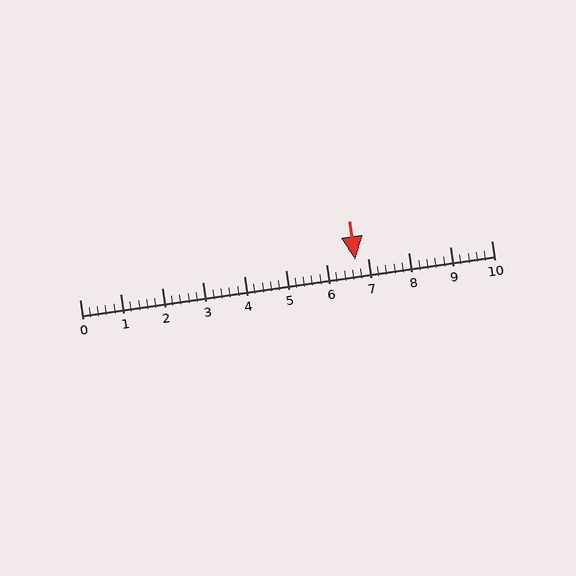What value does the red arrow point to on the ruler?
The red arrow points to approximately 6.7.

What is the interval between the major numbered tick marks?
The major tick marks are spaced 1 units apart.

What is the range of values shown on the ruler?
The ruler shows values from 0 to 10.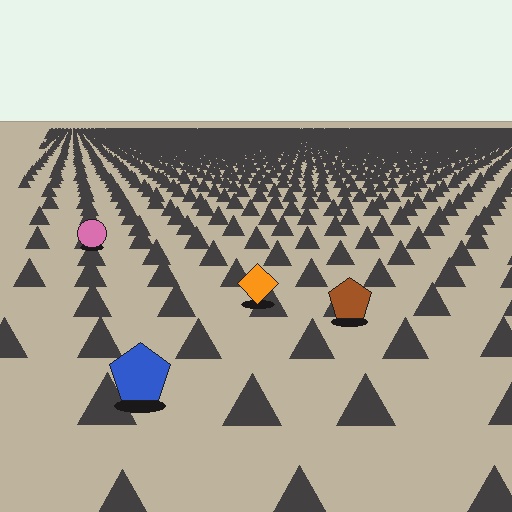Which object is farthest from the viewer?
The pink circle is farthest from the viewer. It appears smaller and the ground texture around it is denser.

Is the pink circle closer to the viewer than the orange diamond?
No. The orange diamond is closer — you can tell from the texture gradient: the ground texture is coarser near it.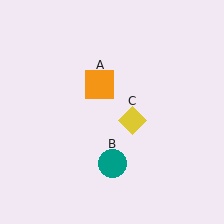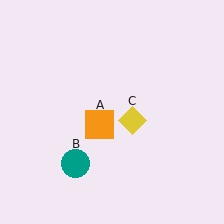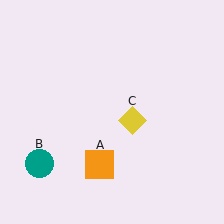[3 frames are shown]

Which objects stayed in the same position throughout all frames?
Yellow diamond (object C) remained stationary.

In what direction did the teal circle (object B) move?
The teal circle (object B) moved left.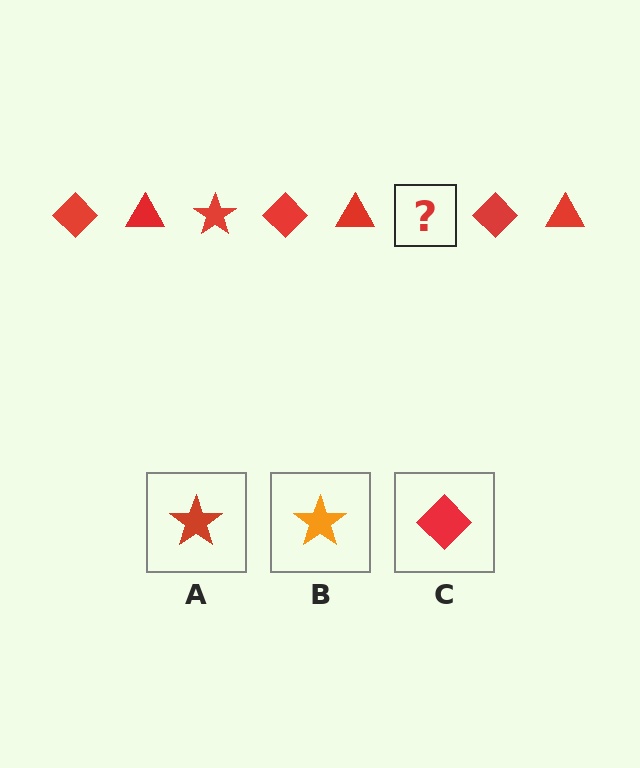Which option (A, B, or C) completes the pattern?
A.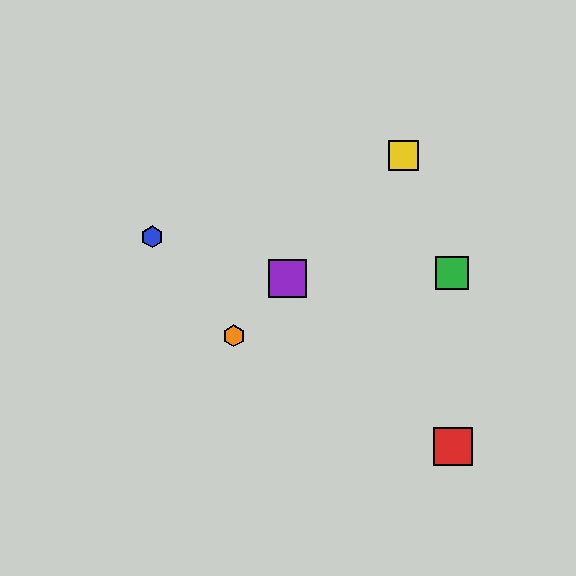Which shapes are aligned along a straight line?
The yellow square, the purple square, the orange hexagon are aligned along a straight line.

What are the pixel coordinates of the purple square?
The purple square is at (288, 279).